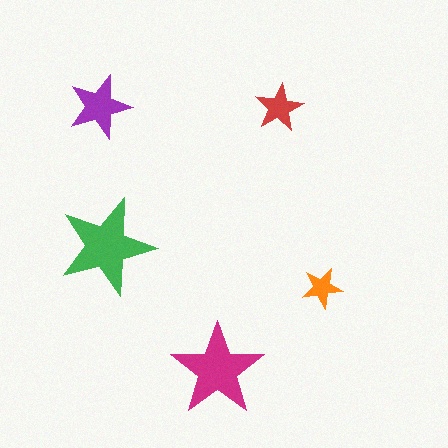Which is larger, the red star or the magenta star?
The magenta one.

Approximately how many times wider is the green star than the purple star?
About 1.5 times wider.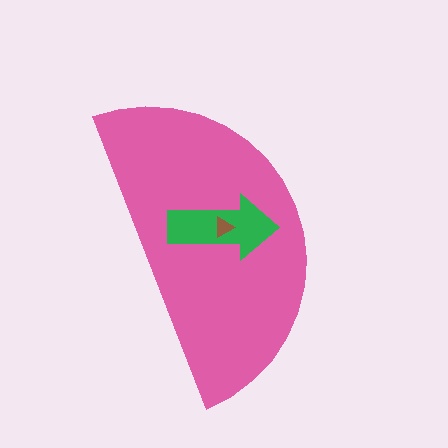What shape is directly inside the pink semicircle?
The green arrow.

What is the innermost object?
The brown triangle.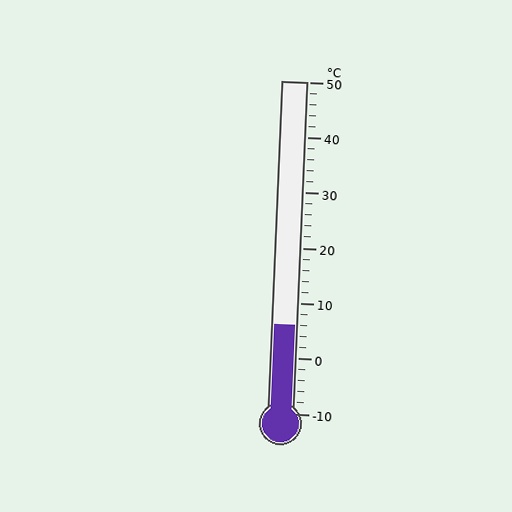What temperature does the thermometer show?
The thermometer shows approximately 6°C.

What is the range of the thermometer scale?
The thermometer scale ranges from -10°C to 50°C.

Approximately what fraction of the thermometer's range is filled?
The thermometer is filled to approximately 25% of its range.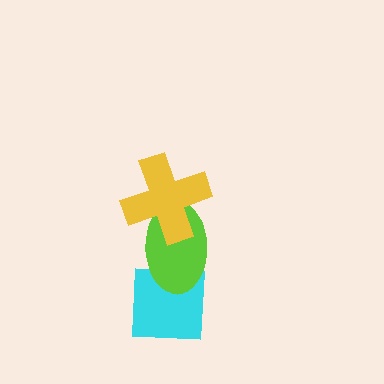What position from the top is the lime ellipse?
The lime ellipse is 2nd from the top.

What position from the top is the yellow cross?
The yellow cross is 1st from the top.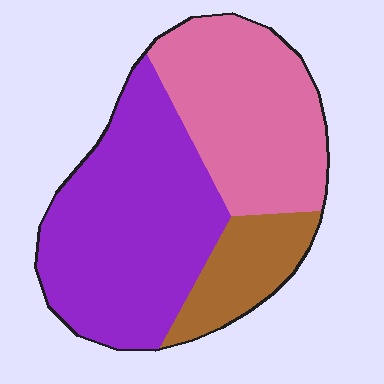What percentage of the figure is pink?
Pink covers 36% of the figure.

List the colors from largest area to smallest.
From largest to smallest: purple, pink, brown.